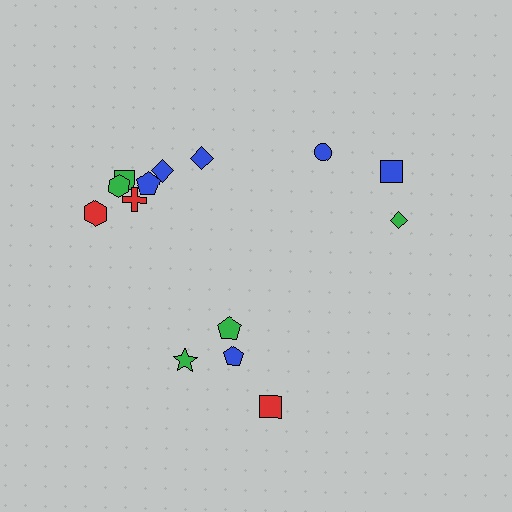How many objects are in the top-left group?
There are 7 objects.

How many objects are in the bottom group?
There are 4 objects.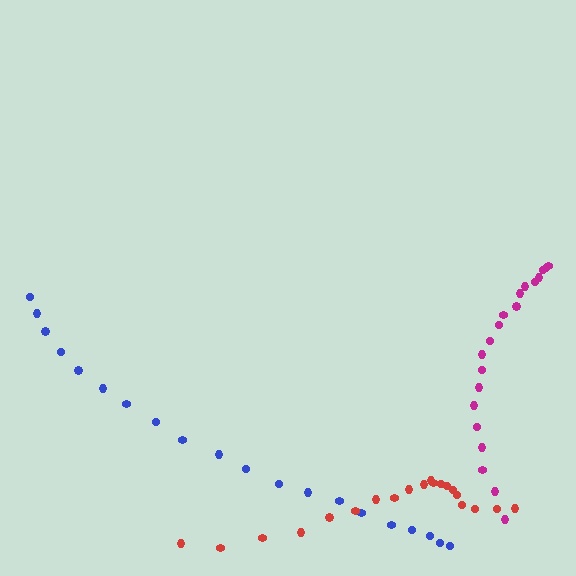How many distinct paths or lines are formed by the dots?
There are 3 distinct paths.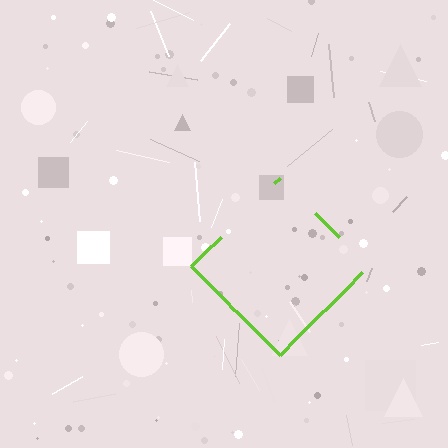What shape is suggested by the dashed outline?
The dashed outline suggests a diamond.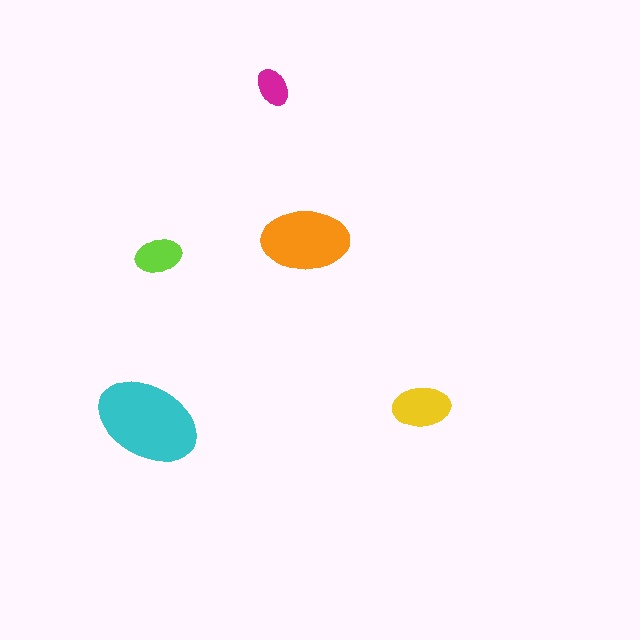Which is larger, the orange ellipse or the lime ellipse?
The orange one.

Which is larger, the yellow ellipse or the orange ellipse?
The orange one.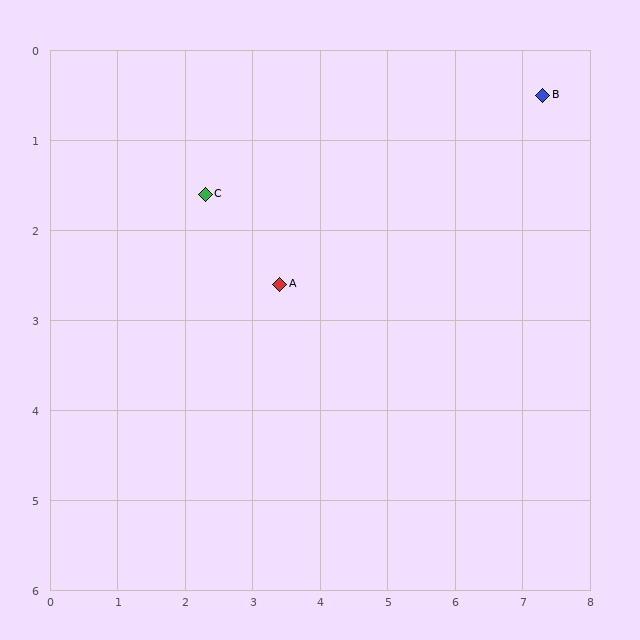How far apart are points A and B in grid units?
Points A and B are about 4.4 grid units apart.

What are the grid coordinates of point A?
Point A is at approximately (3.4, 2.6).